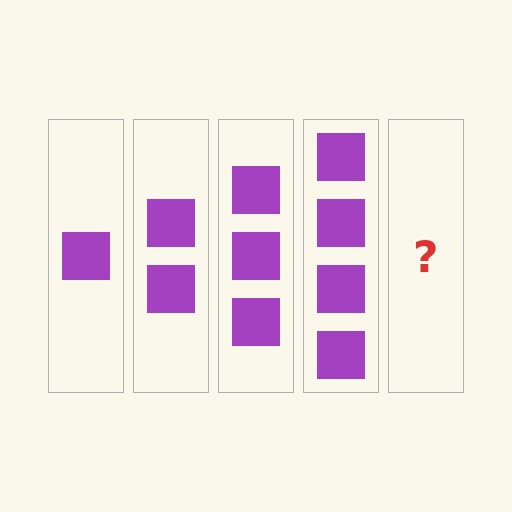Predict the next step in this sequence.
The next step is 5 squares.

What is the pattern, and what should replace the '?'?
The pattern is that each step adds one more square. The '?' should be 5 squares.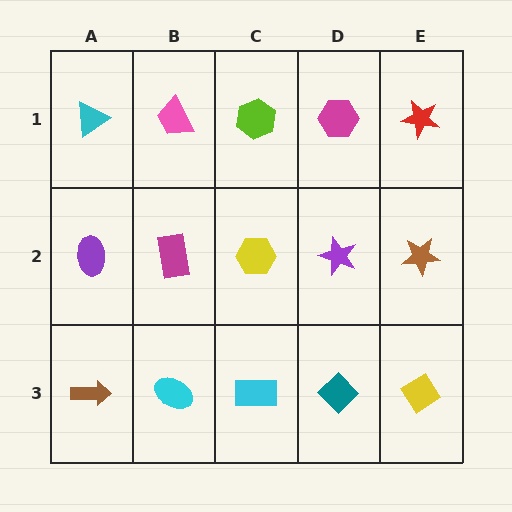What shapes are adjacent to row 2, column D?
A magenta hexagon (row 1, column D), a teal diamond (row 3, column D), a yellow hexagon (row 2, column C), a brown star (row 2, column E).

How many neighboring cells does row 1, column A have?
2.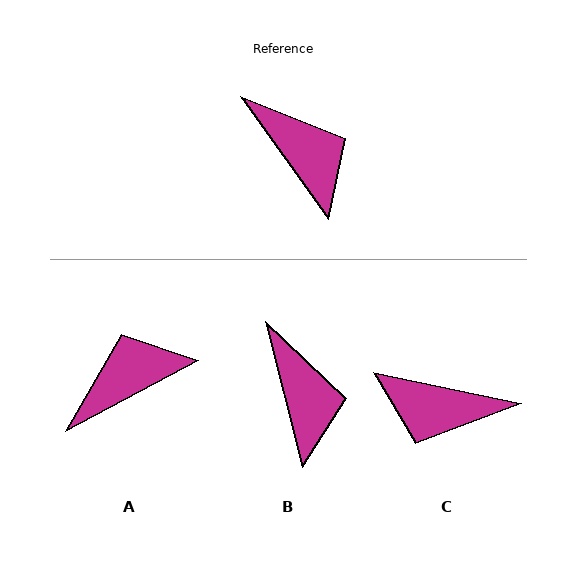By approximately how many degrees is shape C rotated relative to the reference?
Approximately 137 degrees clockwise.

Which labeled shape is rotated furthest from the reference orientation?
C, about 137 degrees away.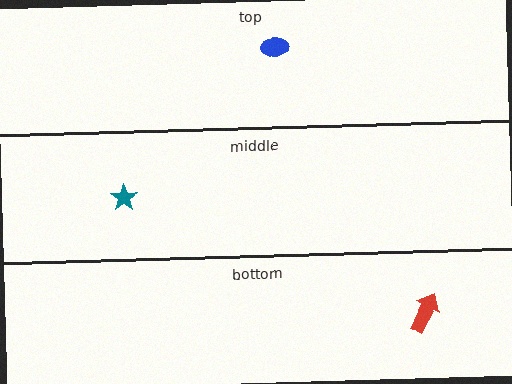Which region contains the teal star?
The middle region.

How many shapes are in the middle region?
1.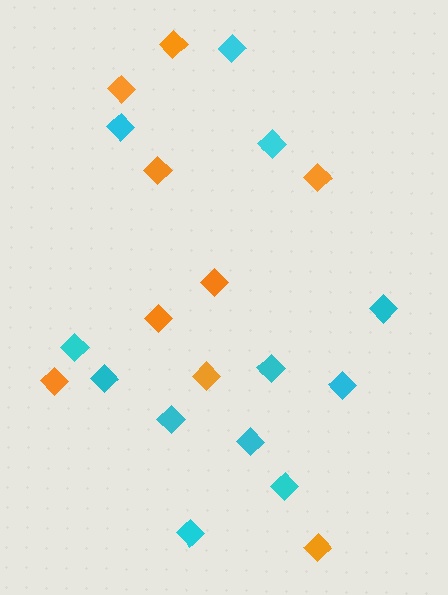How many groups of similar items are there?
There are 2 groups: one group of cyan diamonds (12) and one group of orange diamonds (9).